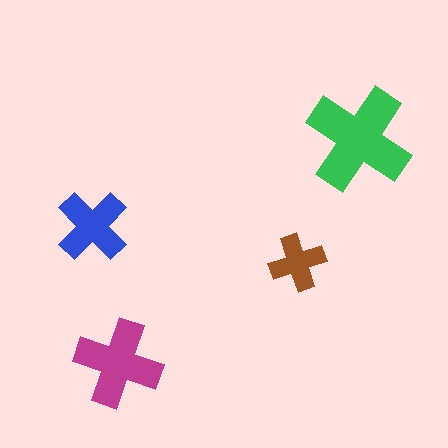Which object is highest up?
The green cross is topmost.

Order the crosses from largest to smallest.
the green one, the magenta one, the blue one, the brown one.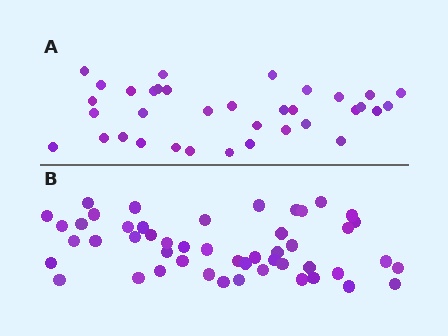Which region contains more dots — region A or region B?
Region B (the bottom region) has more dots.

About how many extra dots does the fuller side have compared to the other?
Region B has approximately 15 more dots than region A.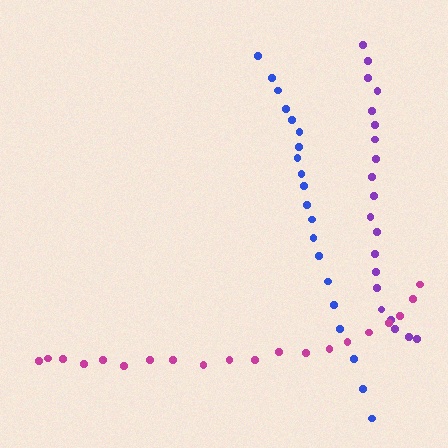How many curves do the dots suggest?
There are 3 distinct paths.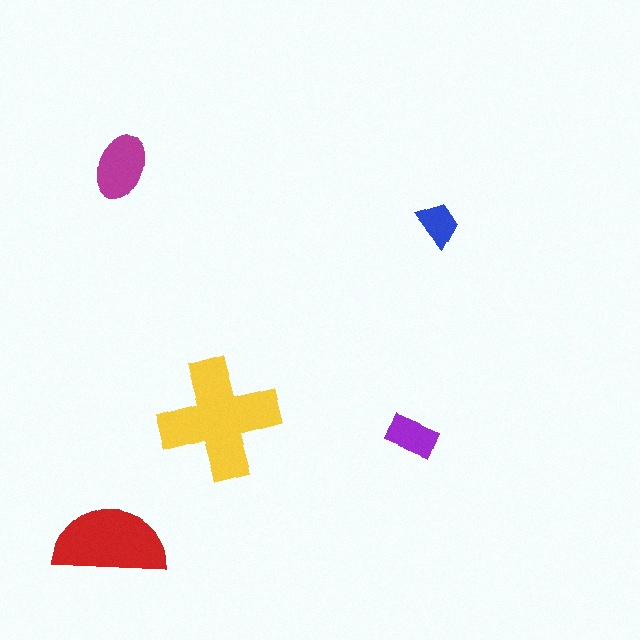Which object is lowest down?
The red semicircle is bottommost.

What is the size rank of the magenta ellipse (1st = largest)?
3rd.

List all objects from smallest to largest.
The blue trapezoid, the purple rectangle, the magenta ellipse, the red semicircle, the yellow cross.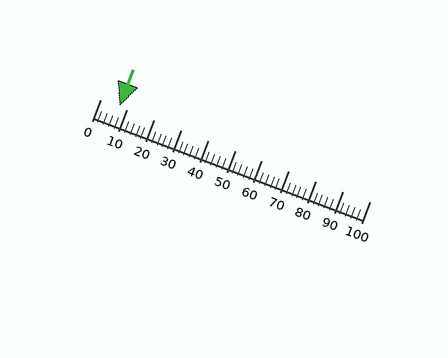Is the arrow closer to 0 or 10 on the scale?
The arrow is closer to 10.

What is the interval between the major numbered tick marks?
The major tick marks are spaced 10 units apart.